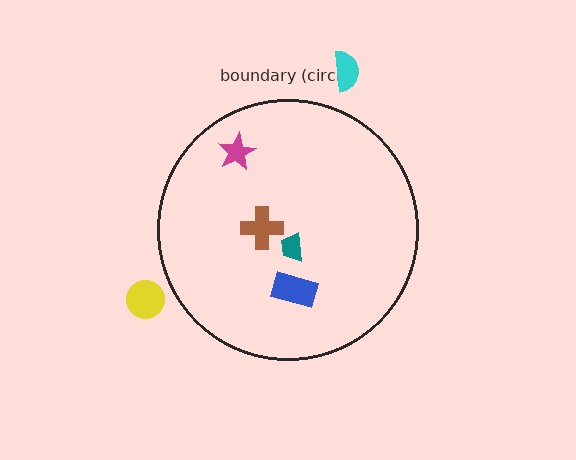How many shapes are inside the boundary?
4 inside, 2 outside.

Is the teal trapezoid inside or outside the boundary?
Inside.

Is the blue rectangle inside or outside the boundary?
Inside.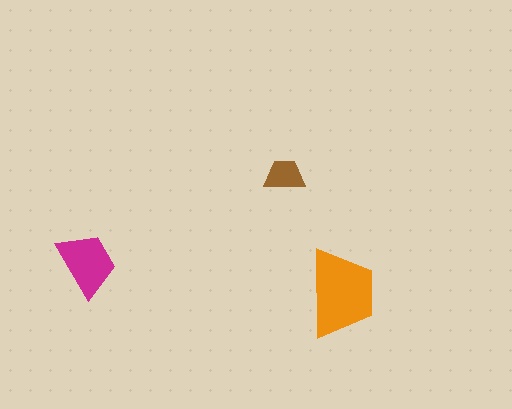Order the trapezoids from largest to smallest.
the orange one, the magenta one, the brown one.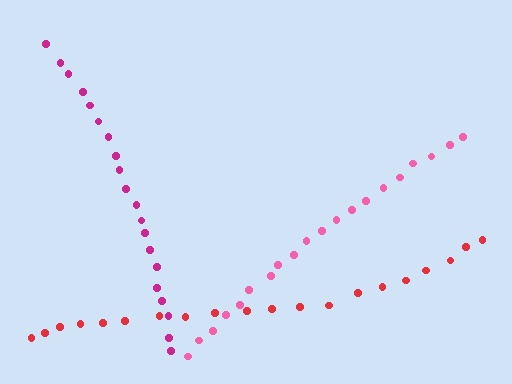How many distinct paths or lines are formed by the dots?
There are 3 distinct paths.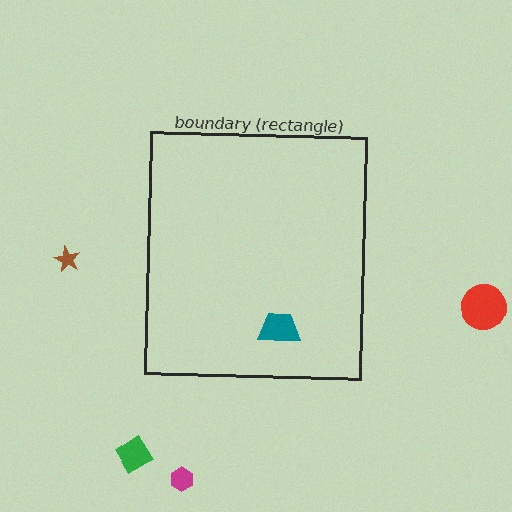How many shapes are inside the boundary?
1 inside, 4 outside.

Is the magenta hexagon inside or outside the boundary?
Outside.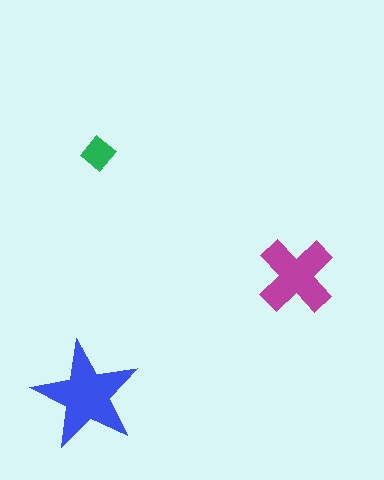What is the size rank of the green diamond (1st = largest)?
3rd.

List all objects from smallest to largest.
The green diamond, the magenta cross, the blue star.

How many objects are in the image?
There are 3 objects in the image.